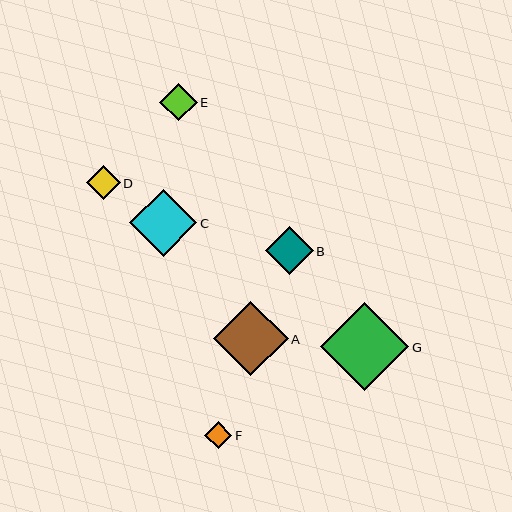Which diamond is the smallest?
Diamond F is the smallest with a size of approximately 27 pixels.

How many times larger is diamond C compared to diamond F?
Diamond C is approximately 2.5 times the size of diamond F.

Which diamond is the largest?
Diamond G is the largest with a size of approximately 88 pixels.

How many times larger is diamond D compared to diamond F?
Diamond D is approximately 1.3 times the size of diamond F.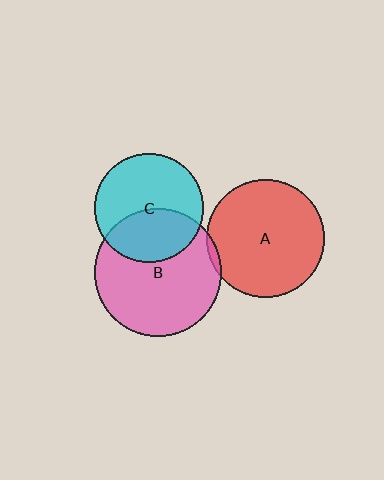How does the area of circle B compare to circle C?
Approximately 1.4 times.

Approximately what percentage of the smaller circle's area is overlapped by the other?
Approximately 40%.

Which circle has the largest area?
Circle B (pink).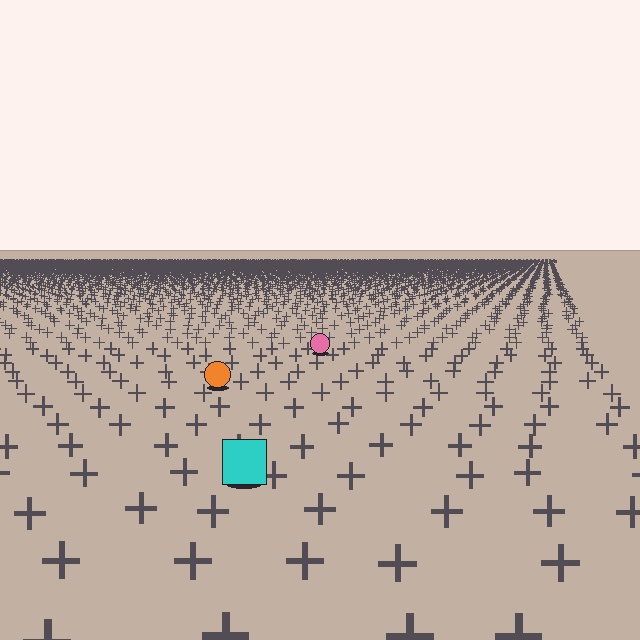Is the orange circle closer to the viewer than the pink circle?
Yes. The orange circle is closer — you can tell from the texture gradient: the ground texture is coarser near it.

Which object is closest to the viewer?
The cyan square is closest. The texture marks near it are larger and more spread out.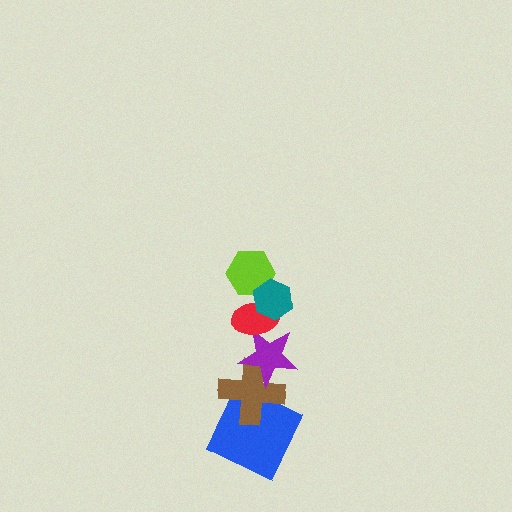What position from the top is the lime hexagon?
The lime hexagon is 2nd from the top.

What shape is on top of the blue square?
The brown cross is on top of the blue square.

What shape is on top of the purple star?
The red ellipse is on top of the purple star.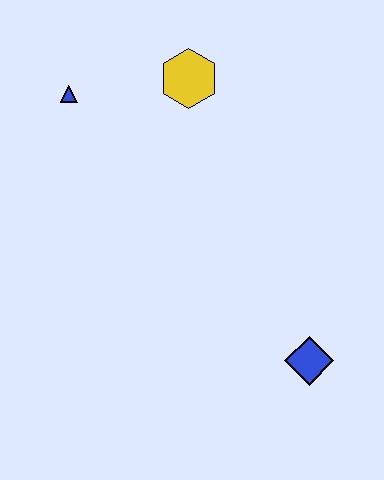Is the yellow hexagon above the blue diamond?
Yes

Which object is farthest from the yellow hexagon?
The blue diamond is farthest from the yellow hexagon.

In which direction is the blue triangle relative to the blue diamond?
The blue triangle is above the blue diamond.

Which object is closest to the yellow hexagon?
The blue triangle is closest to the yellow hexagon.